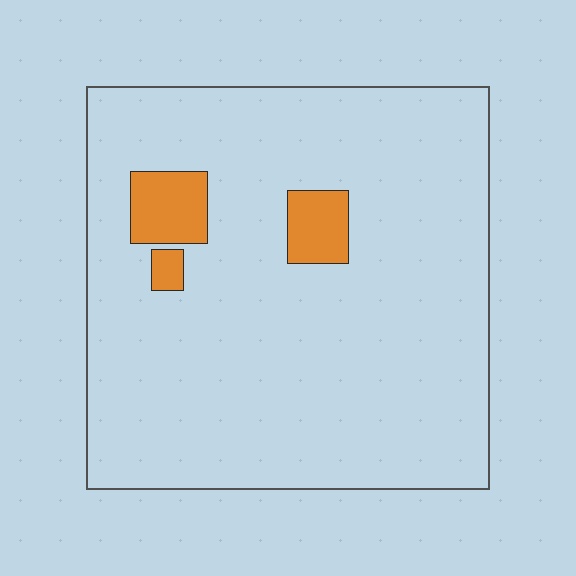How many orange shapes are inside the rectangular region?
3.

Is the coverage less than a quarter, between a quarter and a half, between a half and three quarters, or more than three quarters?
Less than a quarter.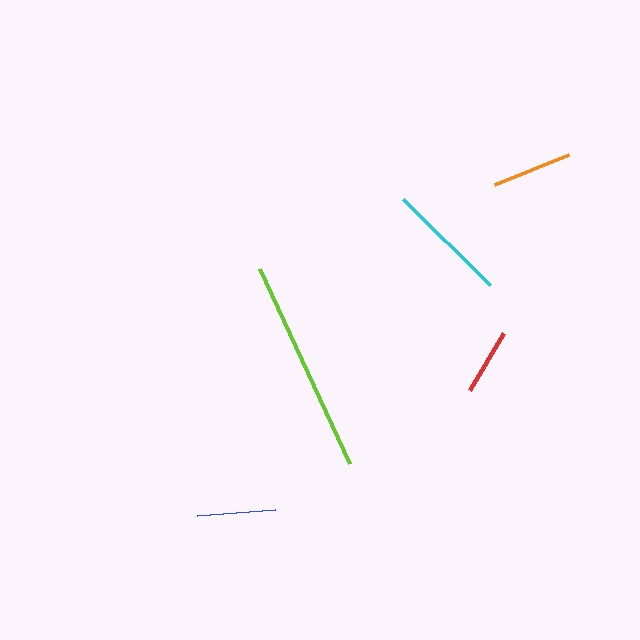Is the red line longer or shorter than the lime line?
The lime line is longer than the red line.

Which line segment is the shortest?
The red line is the shortest at approximately 67 pixels.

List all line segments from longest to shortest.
From longest to shortest: lime, cyan, orange, blue, red.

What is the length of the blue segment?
The blue segment is approximately 78 pixels long.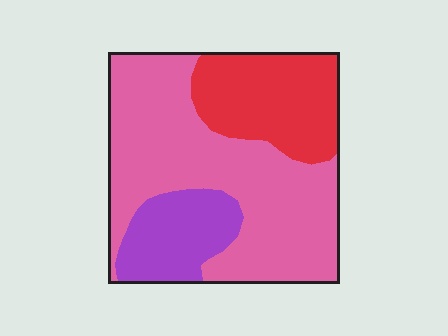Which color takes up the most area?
Pink, at roughly 60%.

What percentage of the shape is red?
Red covers roughly 25% of the shape.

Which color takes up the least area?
Purple, at roughly 15%.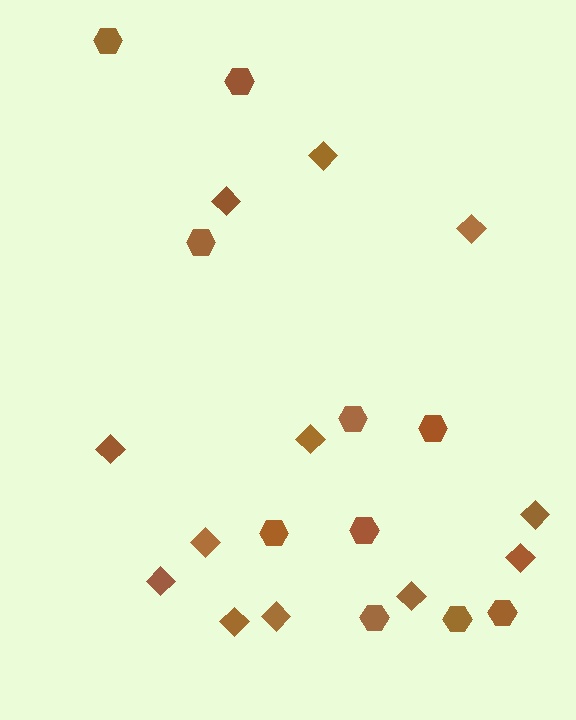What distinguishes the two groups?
There are 2 groups: one group of hexagons (10) and one group of diamonds (12).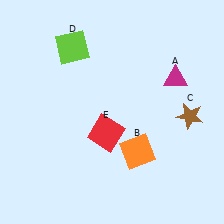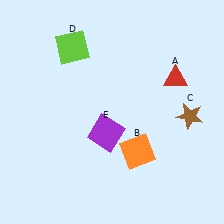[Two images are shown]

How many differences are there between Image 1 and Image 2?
There are 2 differences between the two images.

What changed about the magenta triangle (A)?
In Image 1, A is magenta. In Image 2, it changed to red.